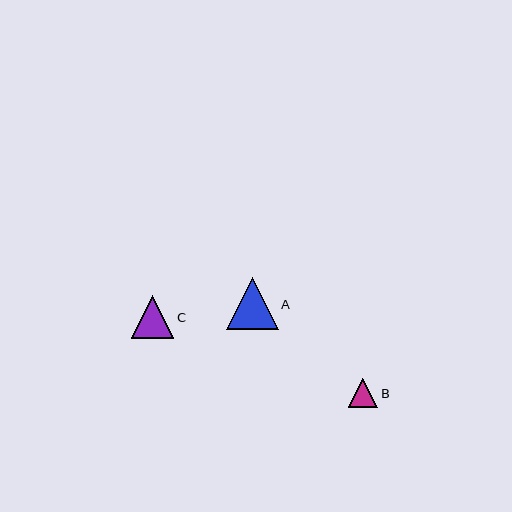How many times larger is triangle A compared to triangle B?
Triangle A is approximately 1.8 times the size of triangle B.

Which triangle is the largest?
Triangle A is the largest with a size of approximately 52 pixels.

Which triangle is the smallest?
Triangle B is the smallest with a size of approximately 29 pixels.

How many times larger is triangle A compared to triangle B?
Triangle A is approximately 1.8 times the size of triangle B.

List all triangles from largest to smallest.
From largest to smallest: A, C, B.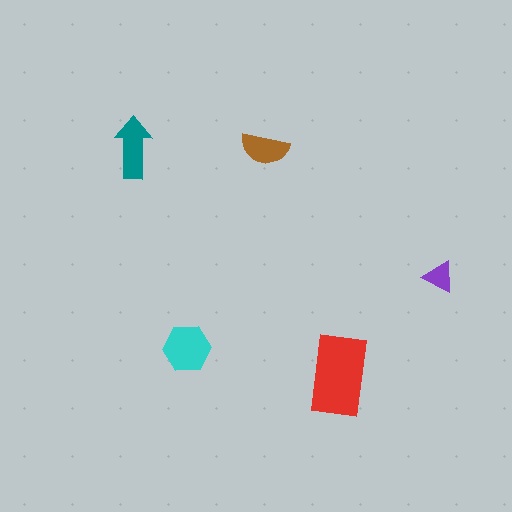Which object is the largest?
The red rectangle.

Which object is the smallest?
The purple triangle.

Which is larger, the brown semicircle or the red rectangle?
The red rectangle.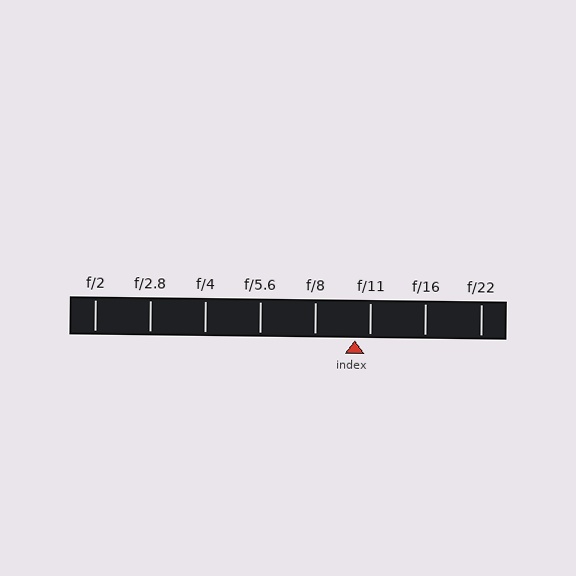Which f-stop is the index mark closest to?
The index mark is closest to f/11.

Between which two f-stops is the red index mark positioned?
The index mark is between f/8 and f/11.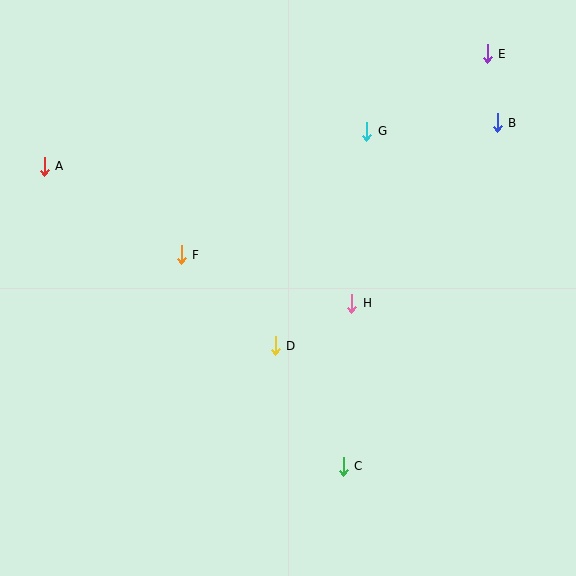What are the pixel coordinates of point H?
Point H is at (352, 303).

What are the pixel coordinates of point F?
Point F is at (181, 255).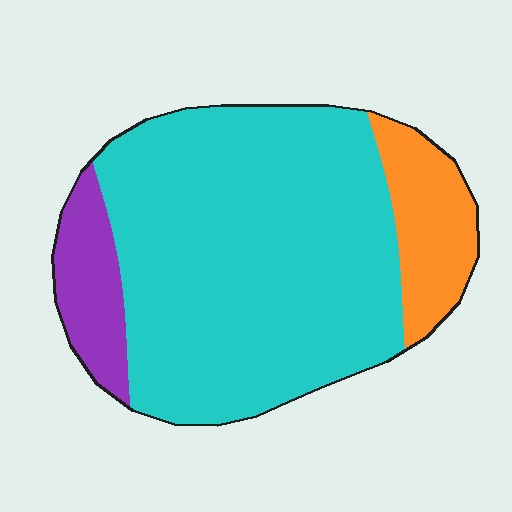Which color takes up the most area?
Cyan, at roughly 75%.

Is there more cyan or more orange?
Cyan.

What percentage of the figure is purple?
Purple takes up less than a sixth of the figure.